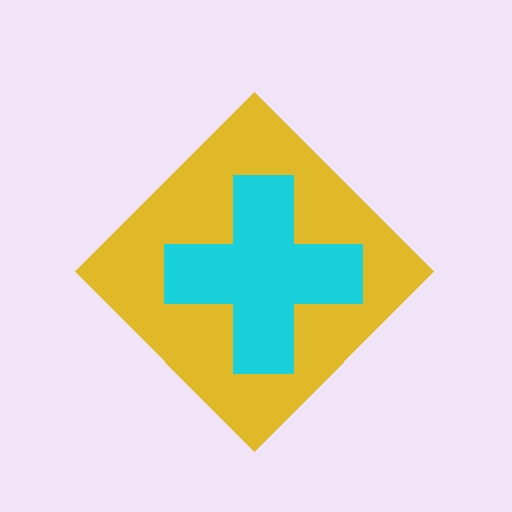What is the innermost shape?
The cyan cross.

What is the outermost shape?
The yellow diamond.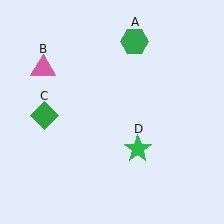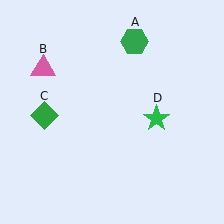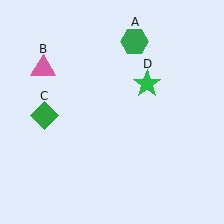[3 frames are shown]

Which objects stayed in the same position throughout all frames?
Green hexagon (object A) and pink triangle (object B) and green diamond (object C) remained stationary.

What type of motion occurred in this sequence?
The green star (object D) rotated counterclockwise around the center of the scene.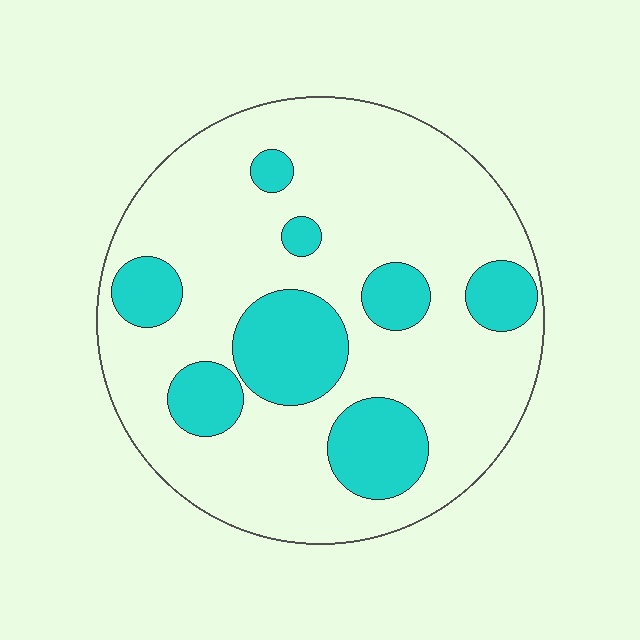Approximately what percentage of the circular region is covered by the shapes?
Approximately 25%.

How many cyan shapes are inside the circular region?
8.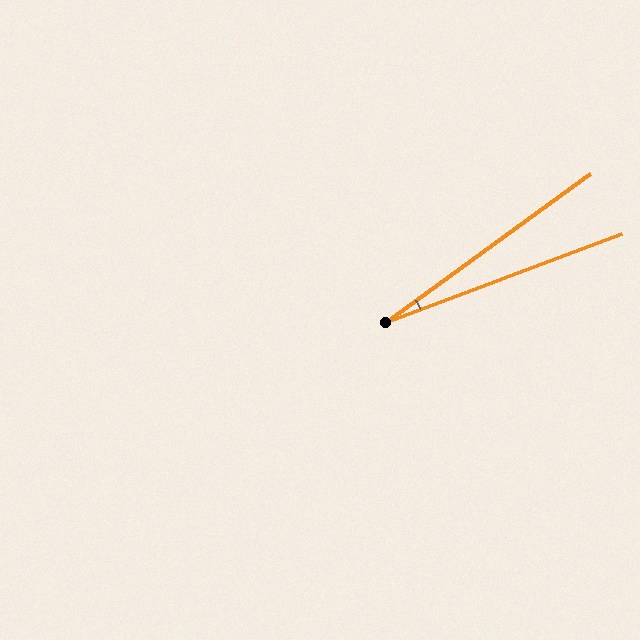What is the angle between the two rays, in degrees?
Approximately 16 degrees.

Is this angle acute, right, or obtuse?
It is acute.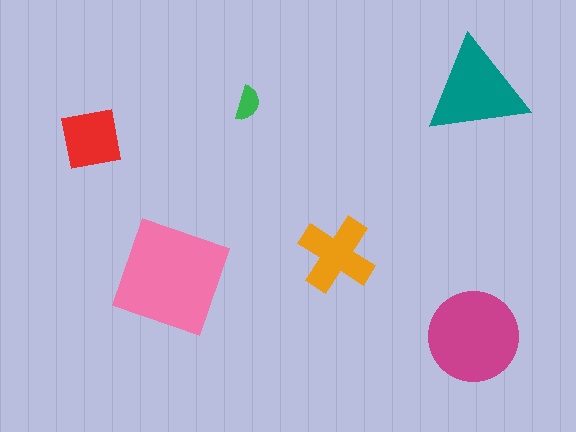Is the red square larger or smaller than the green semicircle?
Larger.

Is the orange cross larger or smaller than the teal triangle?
Smaller.